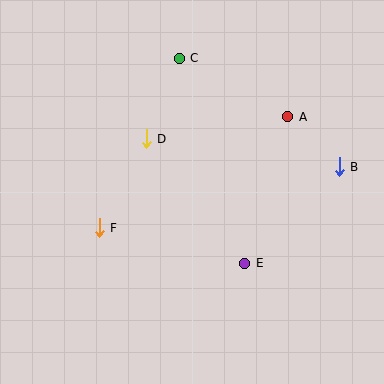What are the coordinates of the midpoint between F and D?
The midpoint between F and D is at (123, 183).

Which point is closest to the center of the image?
Point D at (146, 139) is closest to the center.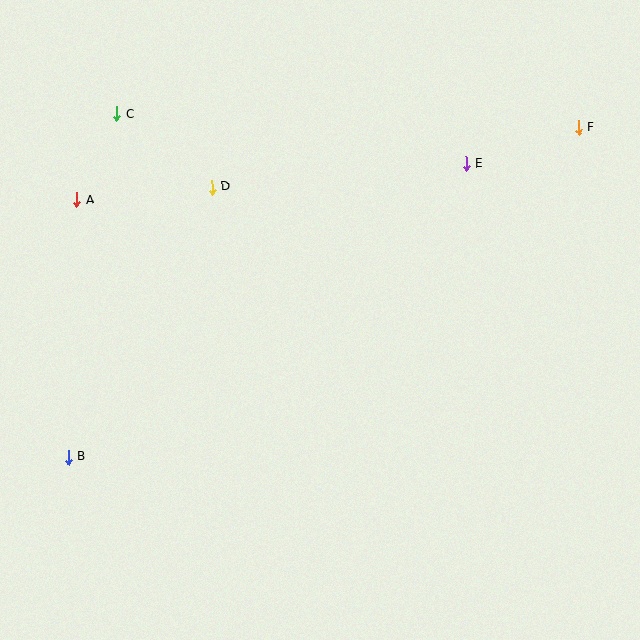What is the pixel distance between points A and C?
The distance between A and C is 95 pixels.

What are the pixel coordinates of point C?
Point C is at (117, 114).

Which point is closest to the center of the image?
Point D at (212, 187) is closest to the center.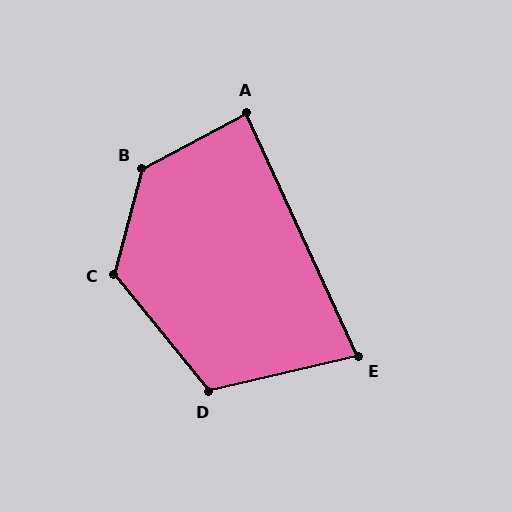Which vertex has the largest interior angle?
B, at approximately 133 degrees.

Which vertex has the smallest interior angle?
E, at approximately 79 degrees.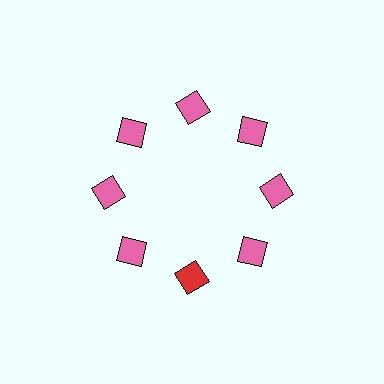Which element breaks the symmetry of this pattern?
The red square at roughly the 6 o'clock position breaks the symmetry. All other shapes are pink squares.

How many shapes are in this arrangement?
There are 8 shapes arranged in a ring pattern.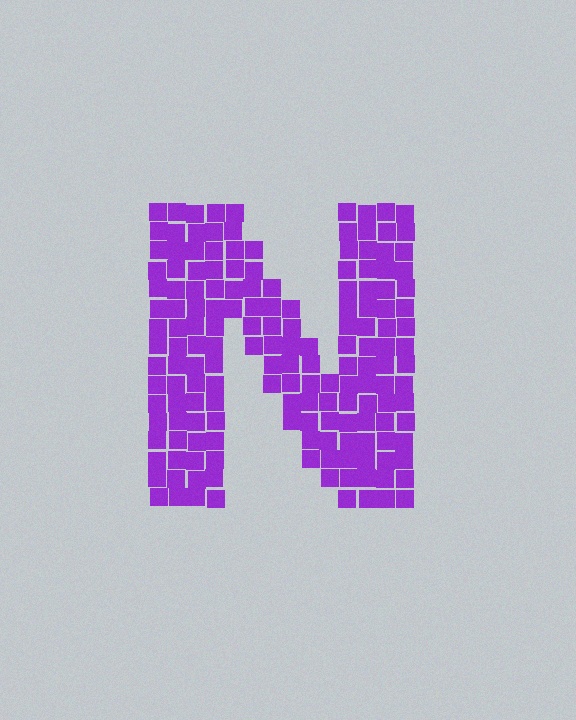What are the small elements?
The small elements are squares.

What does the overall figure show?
The overall figure shows the letter N.